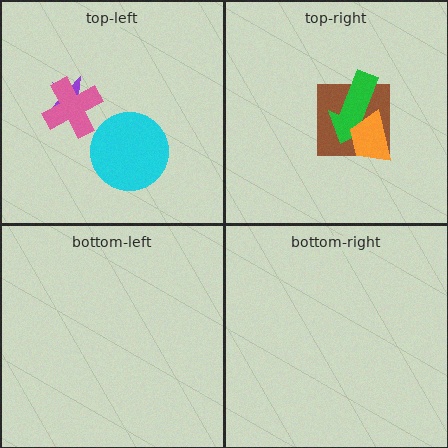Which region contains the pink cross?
The top-left region.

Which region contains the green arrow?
The top-right region.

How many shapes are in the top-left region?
3.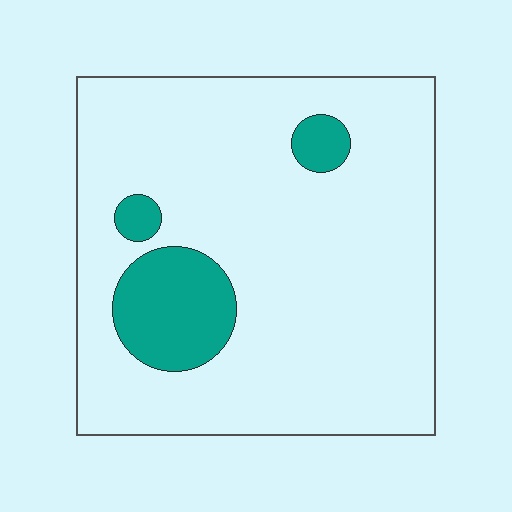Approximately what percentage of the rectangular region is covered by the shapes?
Approximately 15%.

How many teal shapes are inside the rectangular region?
3.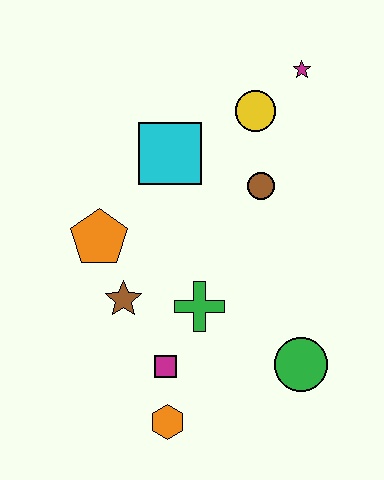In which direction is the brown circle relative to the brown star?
The brown circle is to the right of the brown star.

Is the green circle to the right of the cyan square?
Yes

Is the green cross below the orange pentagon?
Yes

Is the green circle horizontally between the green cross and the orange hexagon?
No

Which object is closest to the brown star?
The orange pentagon is closest to the brown star.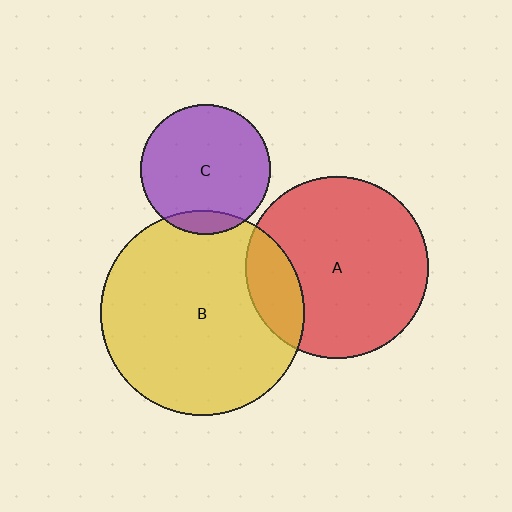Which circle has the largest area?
Circle B (yellow).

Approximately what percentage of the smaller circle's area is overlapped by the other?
Approximately 20%.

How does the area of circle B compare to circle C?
Approximately 2.5 times.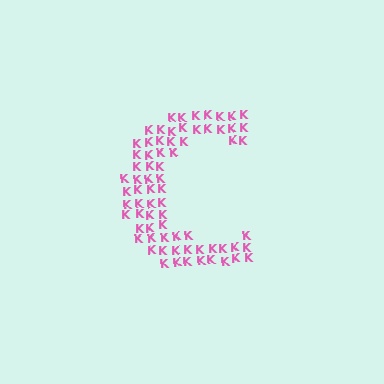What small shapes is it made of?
It is made of small letter K's.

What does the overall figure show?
The overall figure shows the letter C.